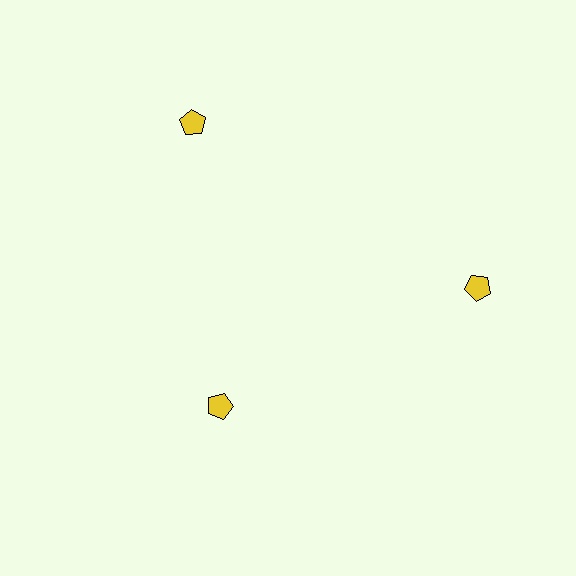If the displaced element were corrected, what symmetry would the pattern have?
It would have 3-fold rotational symmetry — the pattern would map onto itself every 120 degrees.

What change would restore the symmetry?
The symmetry would be restored by moving it outward, back onto the ring so that all 3 pentagons sit at equal angles and equal distance from the center.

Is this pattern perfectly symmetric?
No. The 3 yellow pentagons are arranged in a ring, but one element near the 7 o'clock position is pulled inward toward the center, breaking the 3-fold rotational symmetry.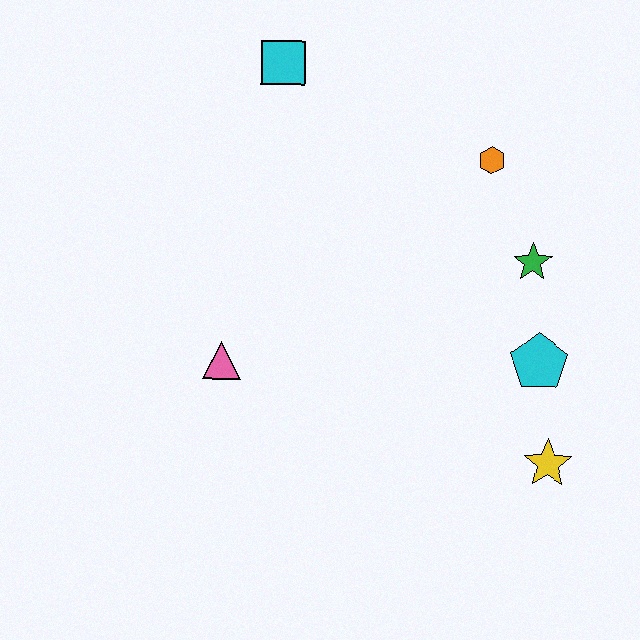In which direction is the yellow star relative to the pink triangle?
The yellow star is to the right of the pink triangle.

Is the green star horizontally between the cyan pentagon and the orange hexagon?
Yes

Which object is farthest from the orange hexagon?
The pink triangle is farthest from the orange hexagon.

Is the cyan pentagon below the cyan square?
Yes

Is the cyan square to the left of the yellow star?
Yes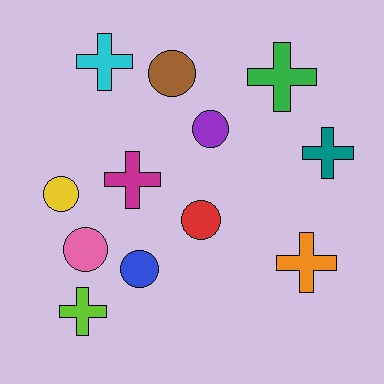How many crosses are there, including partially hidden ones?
There are 6 crosses.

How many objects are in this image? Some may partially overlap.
There are 12 objects.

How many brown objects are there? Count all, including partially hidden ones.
There is 1 brown object.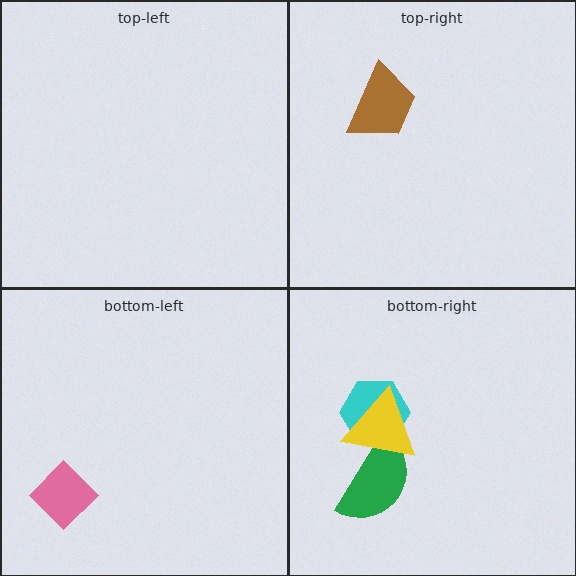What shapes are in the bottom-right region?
The cyan hexagon, the green semicircle, the yellow triangle.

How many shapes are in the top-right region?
1.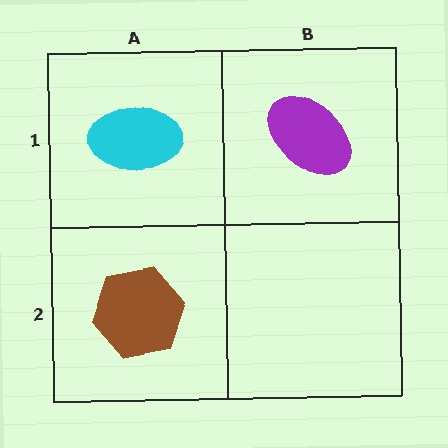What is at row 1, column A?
A cyan ellipse.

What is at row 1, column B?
A purple ellipse.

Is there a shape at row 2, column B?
No, that cell is empty.